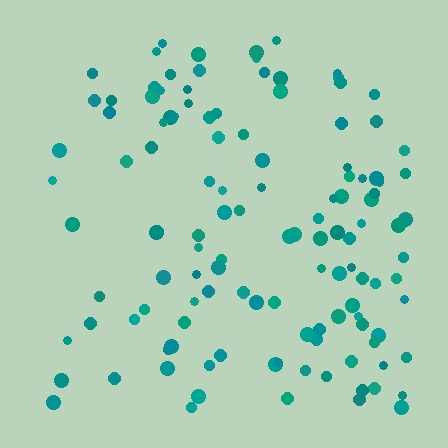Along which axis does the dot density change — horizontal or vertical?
Horizontal.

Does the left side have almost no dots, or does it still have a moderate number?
Still a moderate number, just noticeably fewer than the right.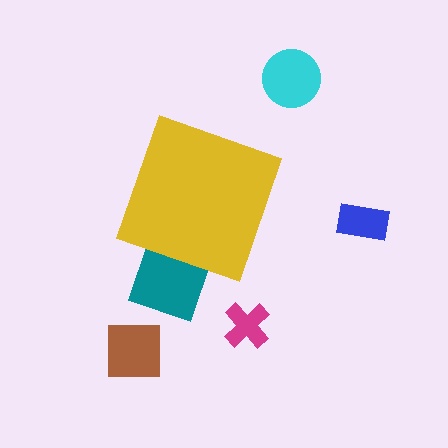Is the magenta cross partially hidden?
No, the magenta cross is fully visible.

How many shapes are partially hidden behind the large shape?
1 shape is partially hidden.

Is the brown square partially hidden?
No, the brown square is fully visible.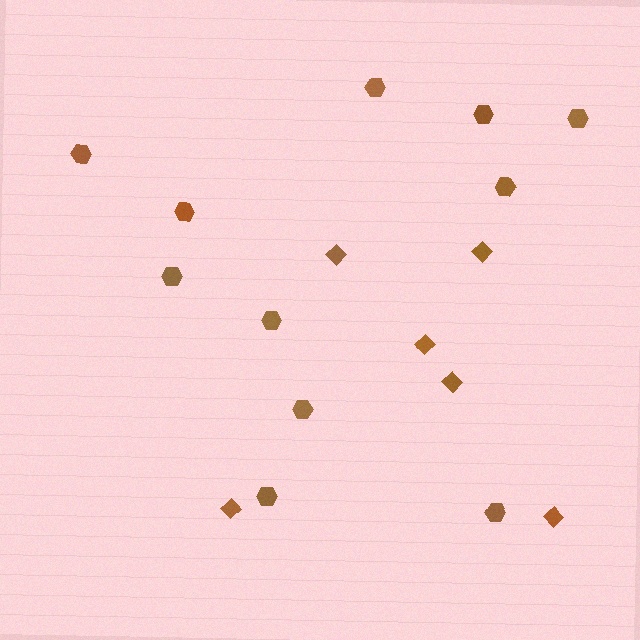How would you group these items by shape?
There are 2 groups: one group of diamonds (6) and one group of hexagons (11).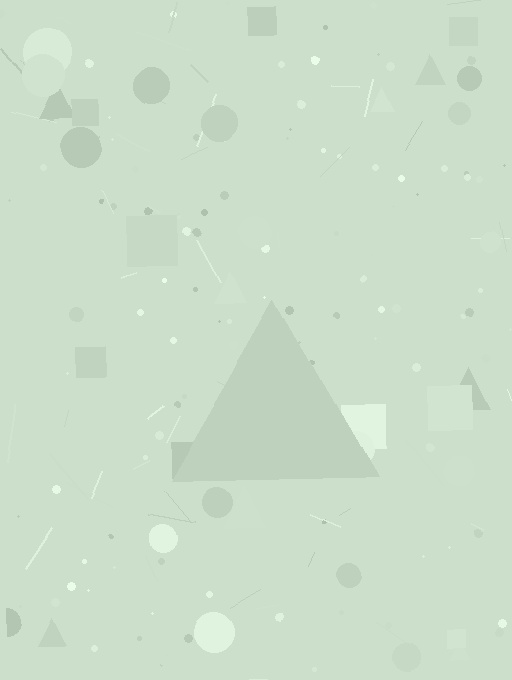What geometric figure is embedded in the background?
A triangle is embedded in the background.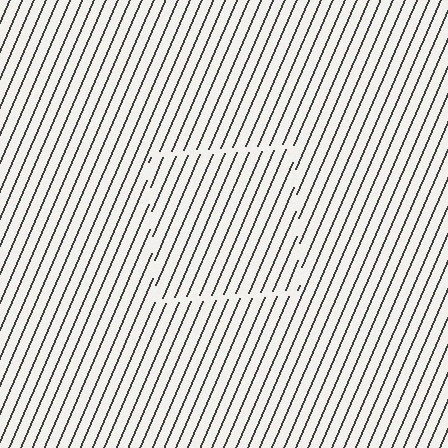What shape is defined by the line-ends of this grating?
An illusory square. The interior of the shape contains the same grating, shifted by half a period — the contour is defined by the phase discontinuity where line-ends from the inner and outer gratings abut.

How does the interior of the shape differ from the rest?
The interior of the shape contains the same grating, shifted by half a period — the contour is defined by the phase discontinuity where line-ends from the inner and outer gratings abut.